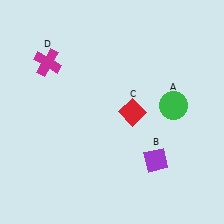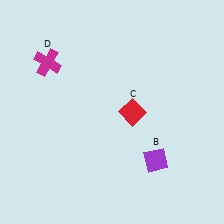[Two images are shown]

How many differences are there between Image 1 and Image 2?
There is 1 difference between the two images.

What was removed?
The green circle (A) was removed in Image 2.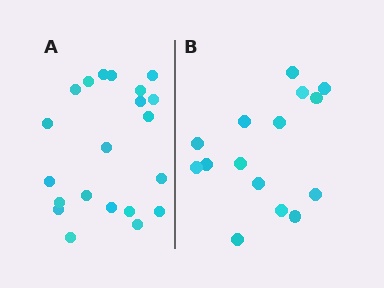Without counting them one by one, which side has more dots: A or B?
Region A (the left region) has more dots.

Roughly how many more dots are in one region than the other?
Region A has about 6 more dots than region B.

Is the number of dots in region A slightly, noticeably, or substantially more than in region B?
Region A has noticeably more, but not dramatically so. The ratio is roughly 1.4 to 1.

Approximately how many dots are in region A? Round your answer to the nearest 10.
About 20 dots. (The exact count is 21, which rounds to 20.)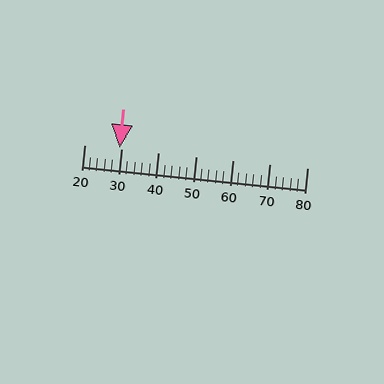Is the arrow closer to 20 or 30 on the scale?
The arrow is closer to 30.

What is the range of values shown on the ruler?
The ruler shows values from 20 to 80.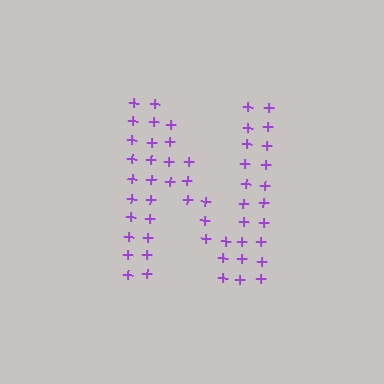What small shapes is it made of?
It is made of small plus signs.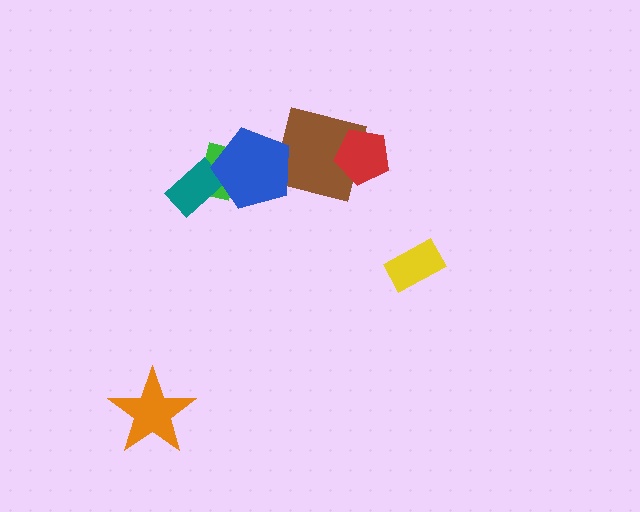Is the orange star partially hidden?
No, no other shape covers it.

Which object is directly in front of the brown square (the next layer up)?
The red pentagon is directly in front of the brown square.